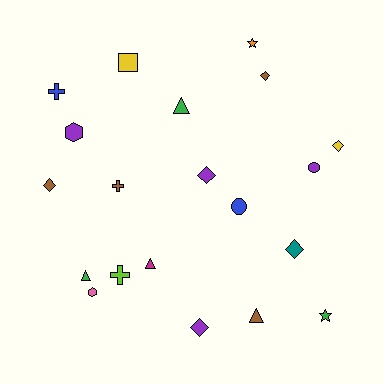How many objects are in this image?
There are 20 objects.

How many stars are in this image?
There are 2 stars.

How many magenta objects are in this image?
There is 1 magenta object.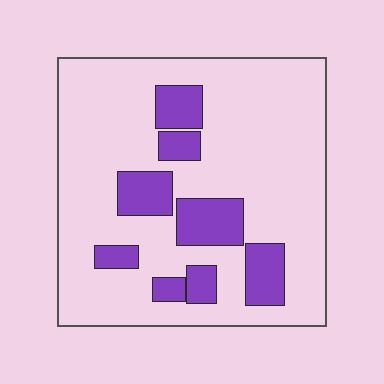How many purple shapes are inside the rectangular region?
8.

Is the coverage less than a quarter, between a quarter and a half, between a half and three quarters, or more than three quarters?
Less than a quarter.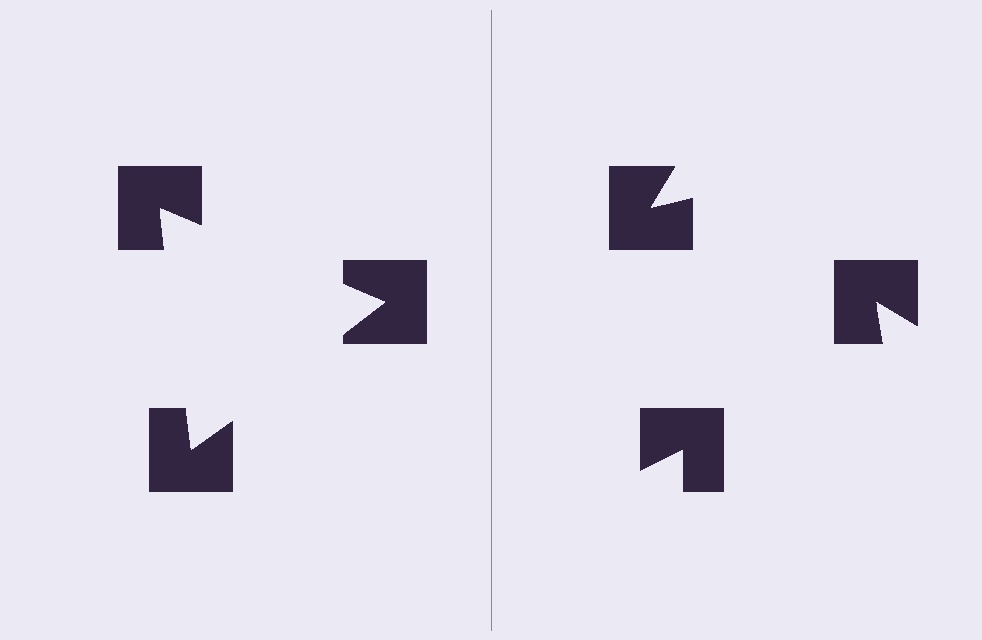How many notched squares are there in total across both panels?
6 — 3 on each side.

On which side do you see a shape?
An illusory triangle appears on the left side. On the right side the wedge cuts are rotated, so no coherent shape forms.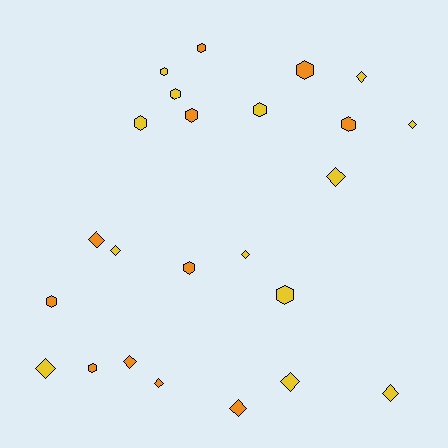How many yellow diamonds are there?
There are 8 yellow diamonds.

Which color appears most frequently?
Yellow, with 13 objects.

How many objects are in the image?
There are 24 objects.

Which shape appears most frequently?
Diamond, with 12 objects.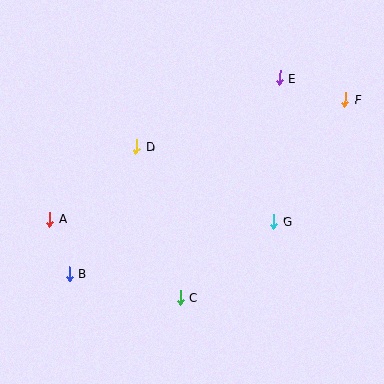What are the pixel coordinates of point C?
Point C is at (180, 297).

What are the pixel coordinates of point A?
Point A is at (50, 219).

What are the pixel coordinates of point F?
Point F is at (345, 99).